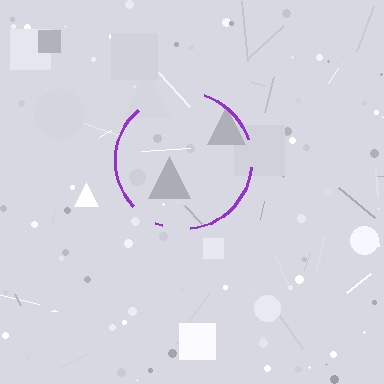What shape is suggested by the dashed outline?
The dashed outline suggests a circle.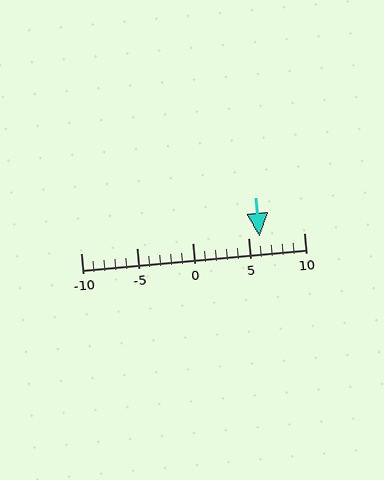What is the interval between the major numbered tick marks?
The major tick marks are spaced 5 units apart.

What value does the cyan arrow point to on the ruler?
The cyan arrow points to approximately 6.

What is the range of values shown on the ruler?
The ruler shows values from -10 to 10.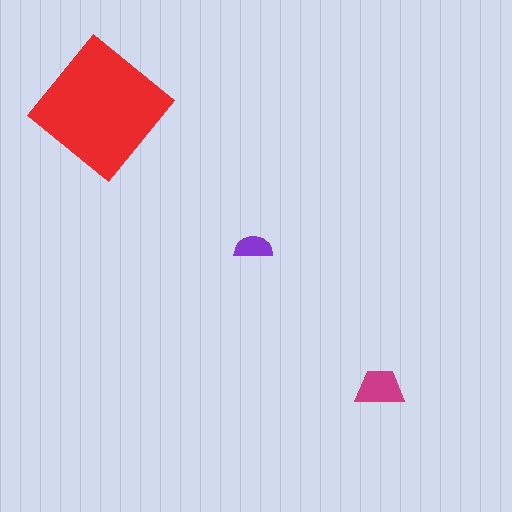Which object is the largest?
The red diamond.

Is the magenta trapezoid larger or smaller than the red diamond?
Smaller.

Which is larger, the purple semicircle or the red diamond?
The red diamond.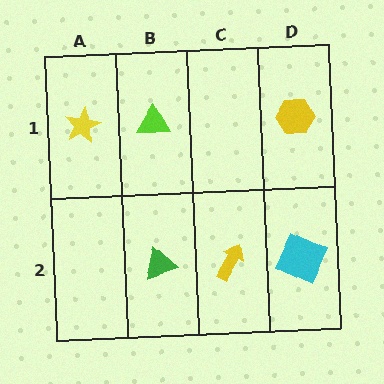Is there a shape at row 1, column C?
No, that cell is empty.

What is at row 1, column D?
A yellow hexagon.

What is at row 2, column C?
A yellow arrow.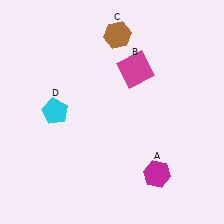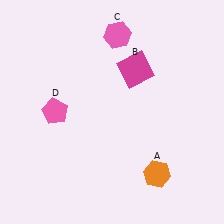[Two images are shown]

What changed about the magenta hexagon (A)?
In Image 1, A is magenta. In Image 2, it changed to orange.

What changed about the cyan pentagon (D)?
In Image 1, D is cyan. In Image 2, it changed to pink.